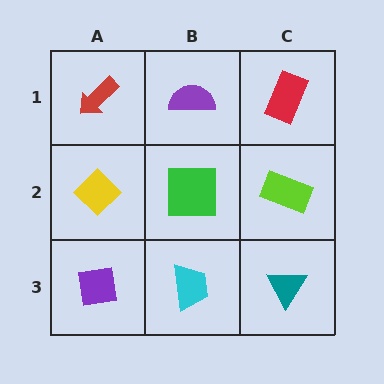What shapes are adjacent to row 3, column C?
A lime rectangle (row 2, column C), a cyan trapezoid (row 3, column B).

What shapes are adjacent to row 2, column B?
A purple semicircle (row 1, column B), a cyan trapezoid (row 3, column B), a yellow diamond (row 2, column A), a lime rectangle (row 2, column C).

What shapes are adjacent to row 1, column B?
A green square (row 2, column B), a red arrow (row 1, column A), a red rectangle (row 1, column C).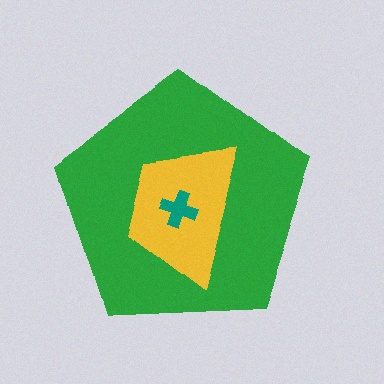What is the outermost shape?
The green pentagon.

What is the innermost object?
The teal cross.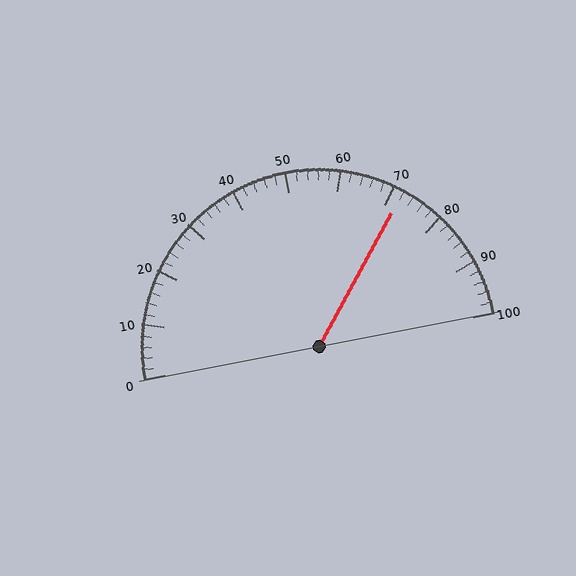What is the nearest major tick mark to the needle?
The nearest major tick mark is 70.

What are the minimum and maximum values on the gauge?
The gauge ranges from 0 to 100.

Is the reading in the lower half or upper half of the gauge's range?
The reading is in the upper half of the range (0 to 100).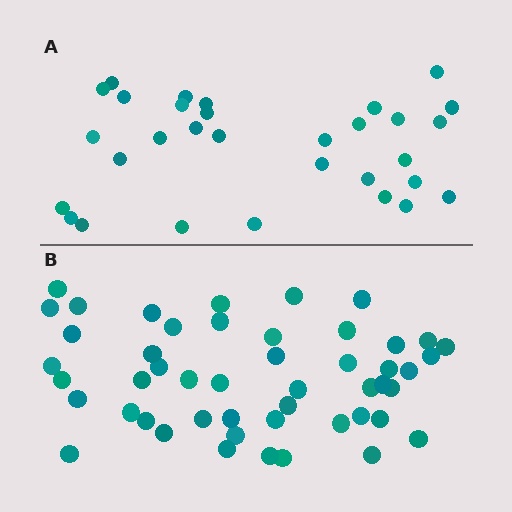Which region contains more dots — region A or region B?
Region B (the bottom region) has more dots.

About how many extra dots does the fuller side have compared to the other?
Region B has approximately 20 more dots than region A.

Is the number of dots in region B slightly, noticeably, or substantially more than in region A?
Region B has substantially more. The ratio is roughly 1.6 to 1.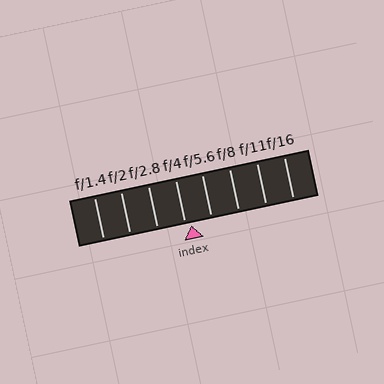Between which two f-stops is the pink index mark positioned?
The index mark is between f/4 and f/5.6.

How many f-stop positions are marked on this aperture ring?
There are 8 f-stop positions marked.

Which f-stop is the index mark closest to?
The index mark is closest to f/4.